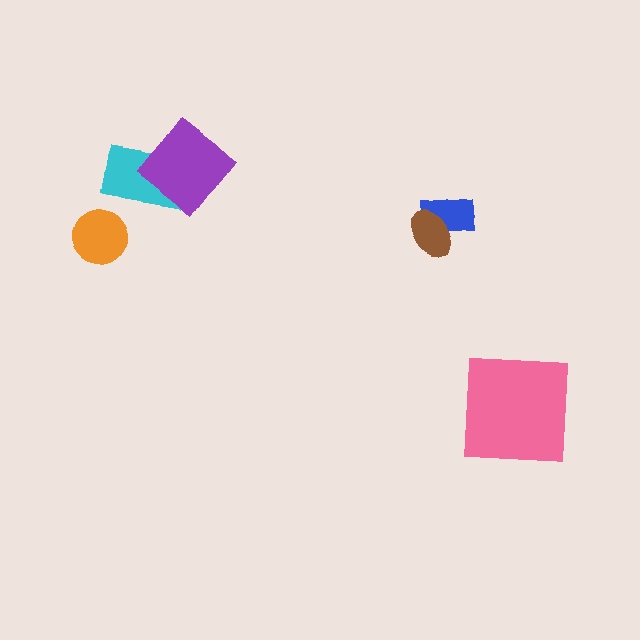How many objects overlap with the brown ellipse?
1 object overlaps with the brown ellipse.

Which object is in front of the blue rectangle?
The brown ellipse is in front of the blue rectangle.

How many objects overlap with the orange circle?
0 objects overlap with the orange circle.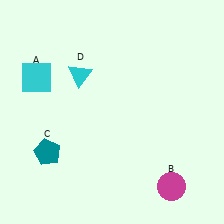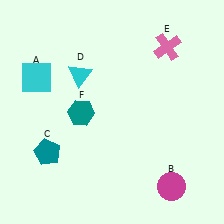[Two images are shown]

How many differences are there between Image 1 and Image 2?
There are 2 differences between the two images.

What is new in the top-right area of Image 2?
A pink cross (E) was added in the top-right area of Image 2.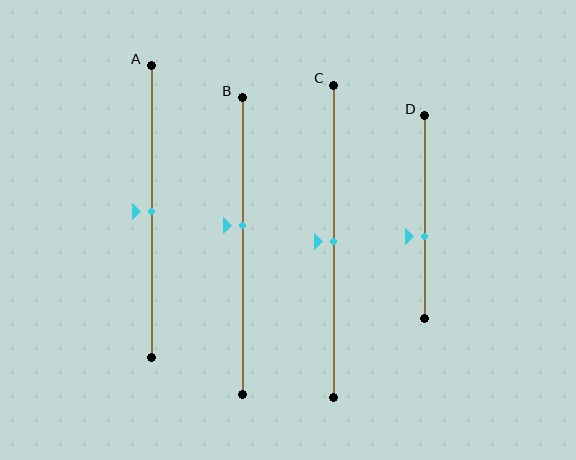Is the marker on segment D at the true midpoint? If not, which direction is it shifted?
No, the marker on segment D is shifted downward by about 9% of the segment length.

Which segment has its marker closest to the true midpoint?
Segment A has its marker closest to the true midpoint.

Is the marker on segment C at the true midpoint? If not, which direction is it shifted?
Yes, the marker on segment C is at the true midpoint.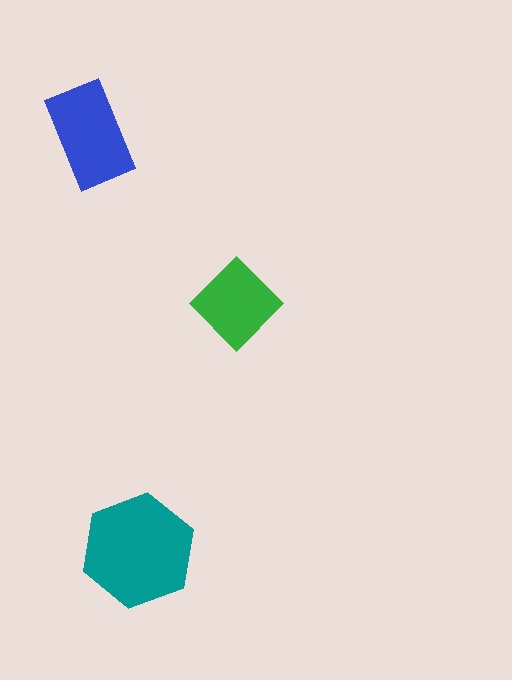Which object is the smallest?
The green diamond.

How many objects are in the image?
There are 3 objects in the image.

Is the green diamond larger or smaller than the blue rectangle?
Smaller.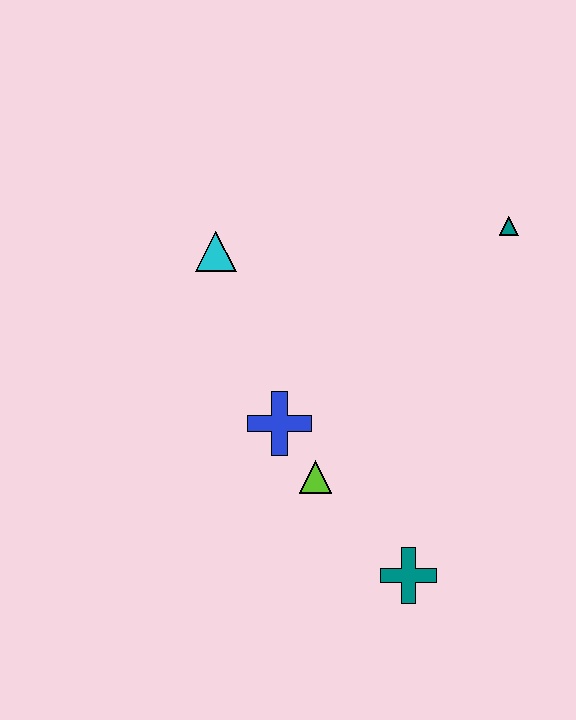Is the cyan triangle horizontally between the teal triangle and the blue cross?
No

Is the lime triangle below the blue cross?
Yes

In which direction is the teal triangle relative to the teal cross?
The teal triangle is above the teal cross.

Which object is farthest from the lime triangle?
The teal triangle is farthest from the lime triangle.